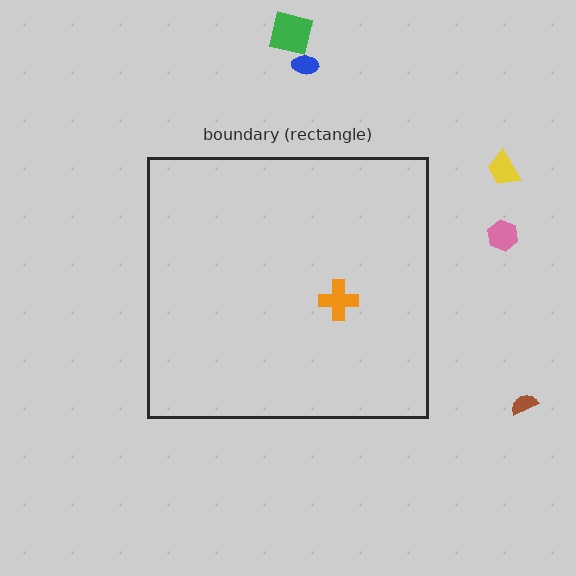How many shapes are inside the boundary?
1 inside, 5 outside.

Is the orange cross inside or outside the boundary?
Inside.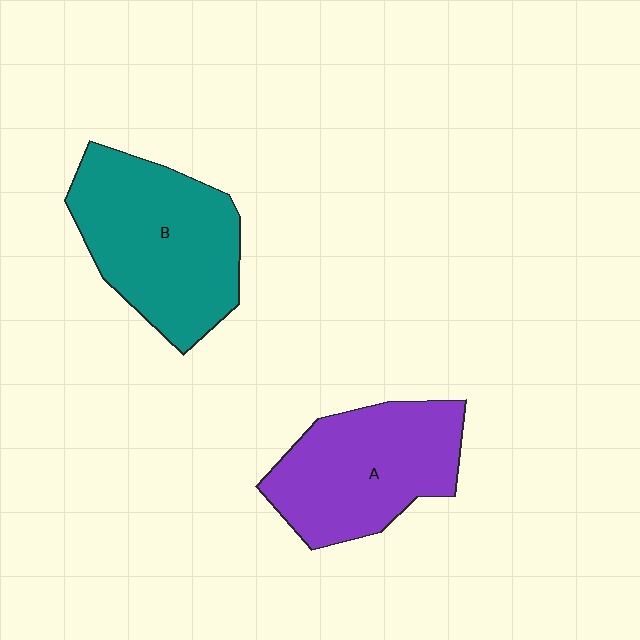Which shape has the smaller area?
Shape A (purple).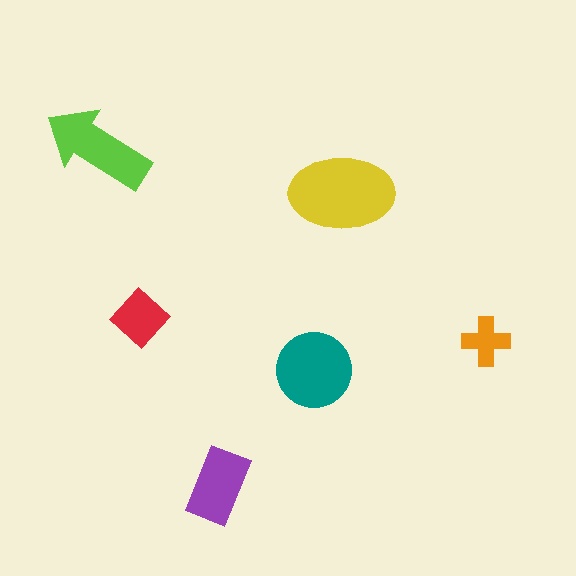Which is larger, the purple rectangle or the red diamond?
The purple rectangle.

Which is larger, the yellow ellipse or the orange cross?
The yellow ellipse.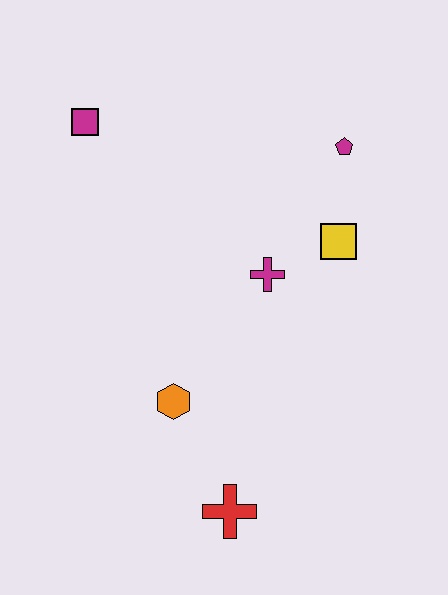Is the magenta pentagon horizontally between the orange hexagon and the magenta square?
No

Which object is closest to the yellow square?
The magenta cross is closest to the yellow square.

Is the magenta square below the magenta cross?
No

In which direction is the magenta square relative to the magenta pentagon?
The magenta square is to the left of the magenta pentagon.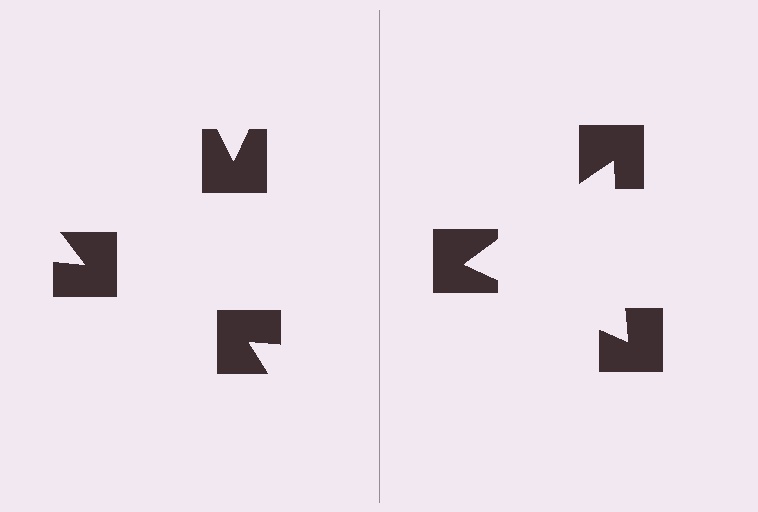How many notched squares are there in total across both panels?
6 — 3 on each side.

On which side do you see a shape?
An illusory triangle appears on the right side. On the left side the wedge cuts are rotated, so no coherent shape forms.